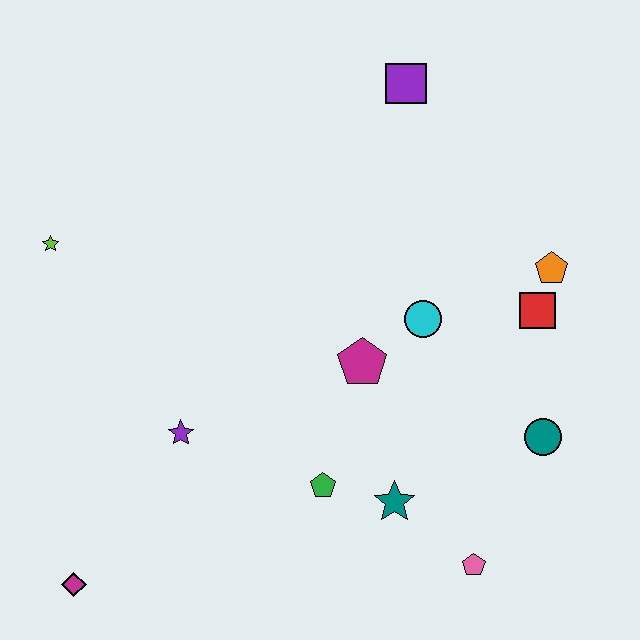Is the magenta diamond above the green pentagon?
No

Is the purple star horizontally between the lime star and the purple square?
Yes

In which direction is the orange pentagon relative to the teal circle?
The orange pentagon is above the teal circle.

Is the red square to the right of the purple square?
Yes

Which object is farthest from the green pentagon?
The purple square is farthest from the green pentagon.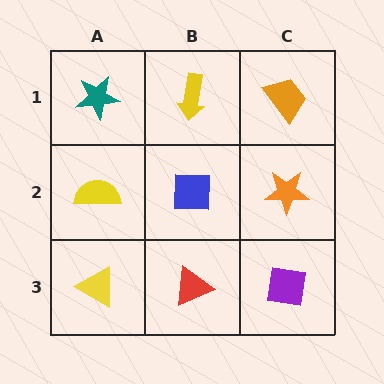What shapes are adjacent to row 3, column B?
A blue square (row 2, column B), a yellow triangle (row 3, column A), a purple square (row 3, column C).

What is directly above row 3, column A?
A yellow semicircle.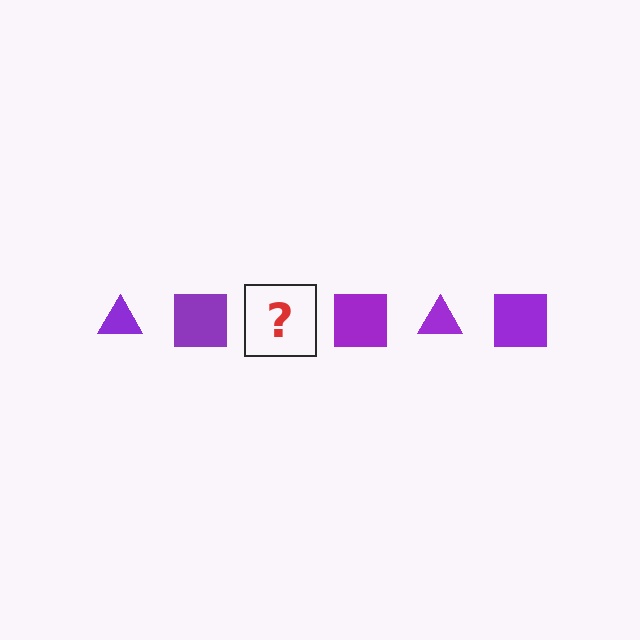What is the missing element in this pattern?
The missing element is a purple triangle.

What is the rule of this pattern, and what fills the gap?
The rule is that the pattern cycles through triangle, square shapes in purple. The gap should be filled with a purple triangle.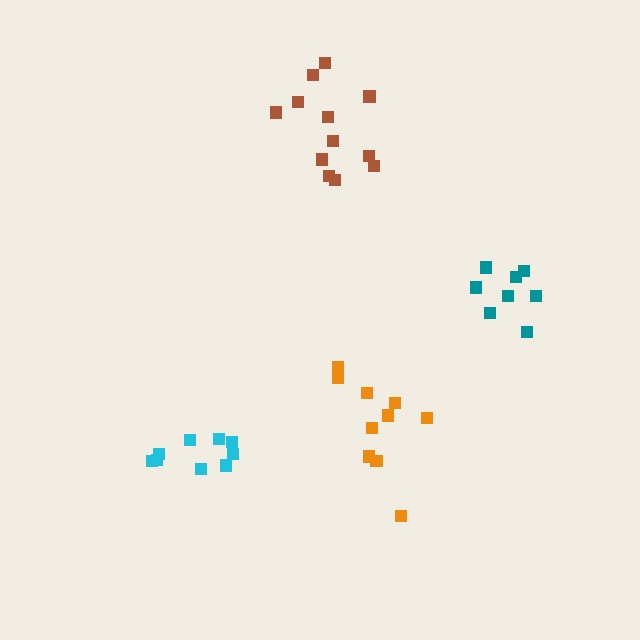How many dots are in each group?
Group 1: 9 dots, Group 2: 12 dots, Group 3: 8 dots, Group 4: 10 dots (39 total).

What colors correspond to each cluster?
The clusters are colored: cyan, brown, teal, orange.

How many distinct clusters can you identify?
There are 4 distinct clusters.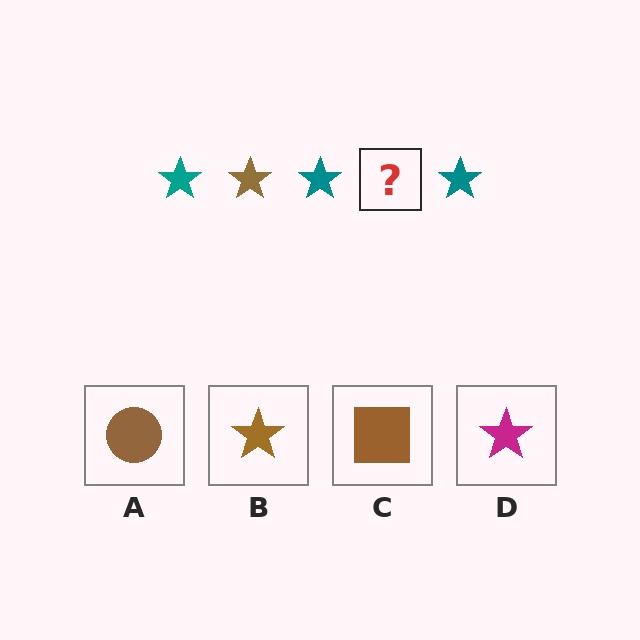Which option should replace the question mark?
Option B.